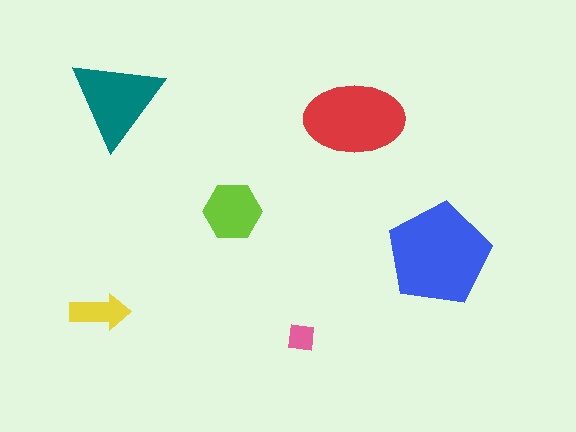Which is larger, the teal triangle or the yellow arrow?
The teal triangle.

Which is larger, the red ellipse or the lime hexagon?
The red ellipse.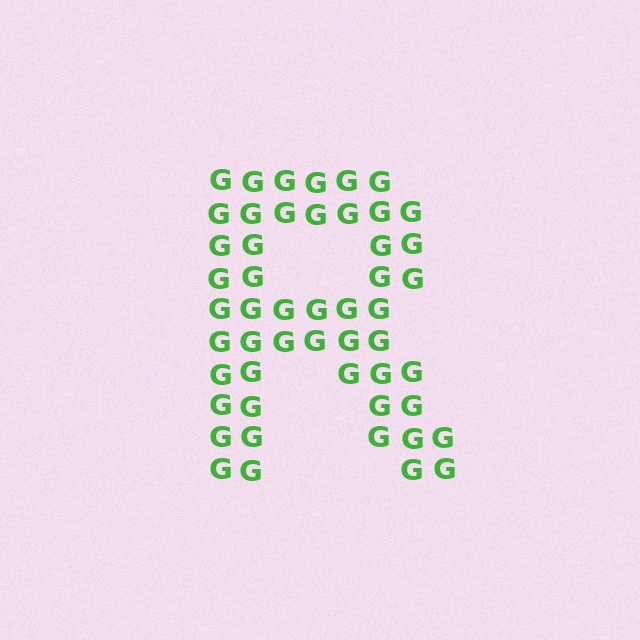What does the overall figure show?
The overall figure shows the letter R.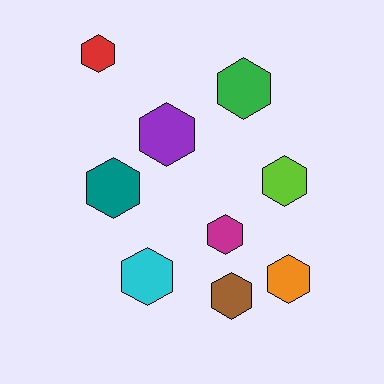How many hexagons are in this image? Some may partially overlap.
There are 9 hexagons.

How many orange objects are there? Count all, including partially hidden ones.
There is 1 orange object.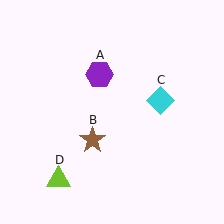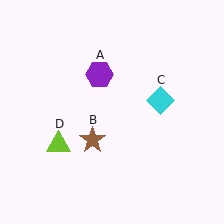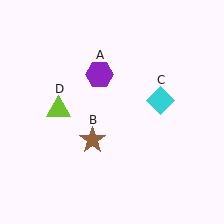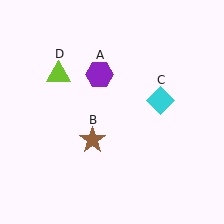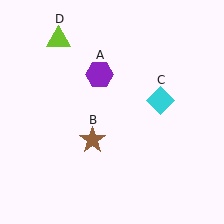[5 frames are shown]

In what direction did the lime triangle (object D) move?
The lime triangle (object D) moved up.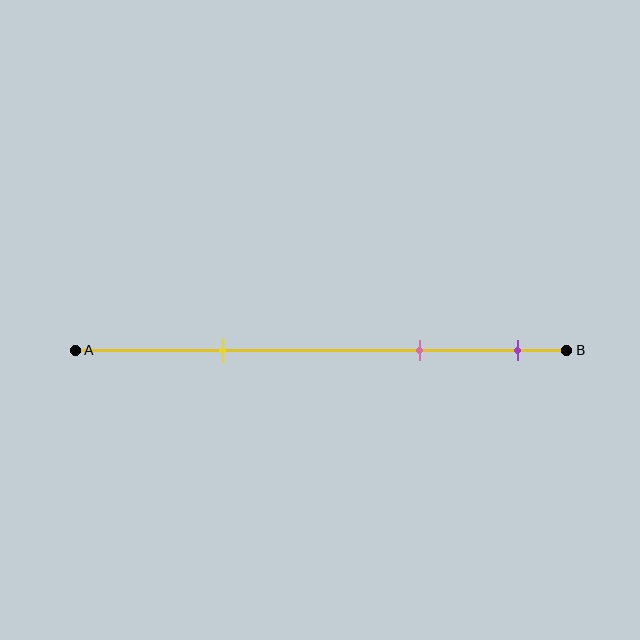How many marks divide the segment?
There are 3 marks dividing the segment.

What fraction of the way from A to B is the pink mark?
The pink mark is approximately 70% (0.7) of the way from A to B.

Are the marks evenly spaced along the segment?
No, the marks are not evenly spaced.